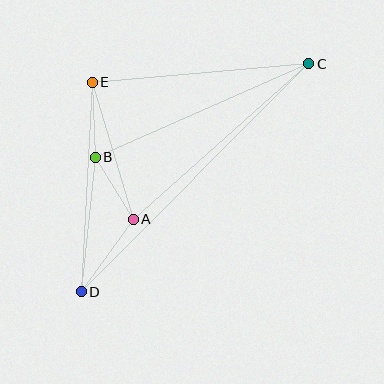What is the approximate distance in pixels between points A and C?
The distance between A and C is approximately 235 pixels.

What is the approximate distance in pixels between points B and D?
The distance between B and D is approximately 135 pixels.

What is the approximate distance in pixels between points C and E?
The distance between C and E is approximately 218 pixels.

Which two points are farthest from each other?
Points C and D are farthest from each other.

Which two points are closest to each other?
Points A and B are closest to each other.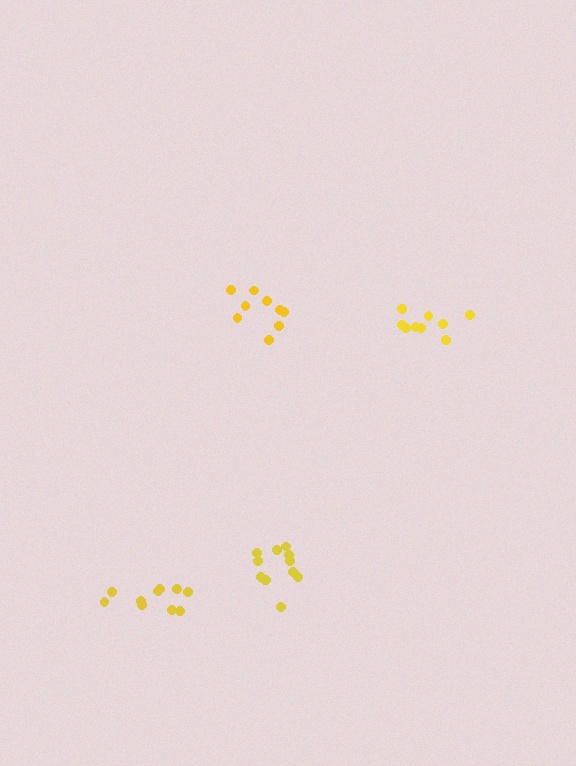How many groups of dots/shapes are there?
There are 4 groups.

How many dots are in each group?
Group 1: 10 dots, Group 2: 12 dots, Group 3: 9 dots, Group 4: 9 dots (40 total).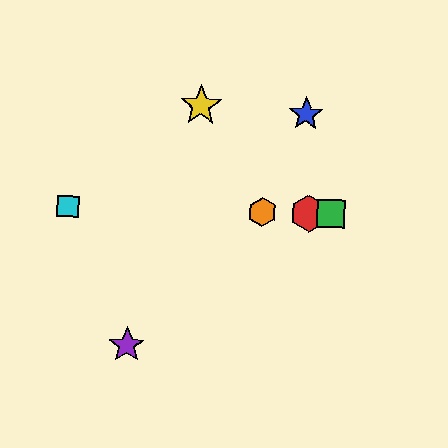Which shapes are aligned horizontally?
The red hexagon, the green square, the orange hexagon, the cyan square are aligned horizontally.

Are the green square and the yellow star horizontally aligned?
No, the green square is at y≈214 and the yellow star is at y≈106.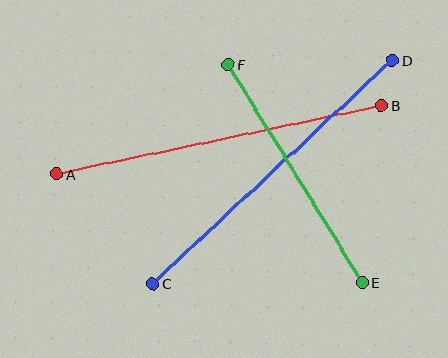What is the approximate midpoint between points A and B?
The midpoint is at approximately (219, 140) pixels.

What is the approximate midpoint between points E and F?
The midpoint is at approximately (295, 174) pixels.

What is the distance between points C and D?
The distance is approximately 328 pixels.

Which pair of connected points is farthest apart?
Points A and B are farthest apart.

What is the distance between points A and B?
The distance is approximately 332 pixels.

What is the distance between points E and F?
The distance is approximately 256 pixels.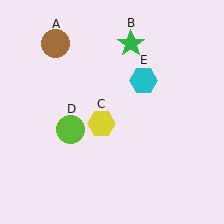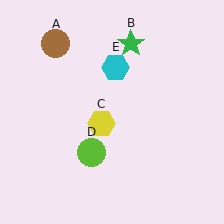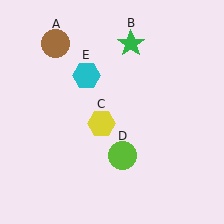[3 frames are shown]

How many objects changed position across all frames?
2 objects changed position: lime circle (object D), cyan hexagon (object E).